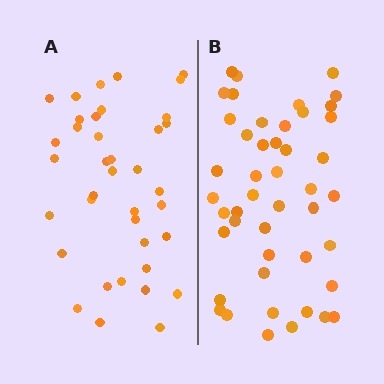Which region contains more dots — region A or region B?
Region B (the right region) has more dots.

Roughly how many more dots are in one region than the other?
Region B has roughly 8 or so more dots than region A.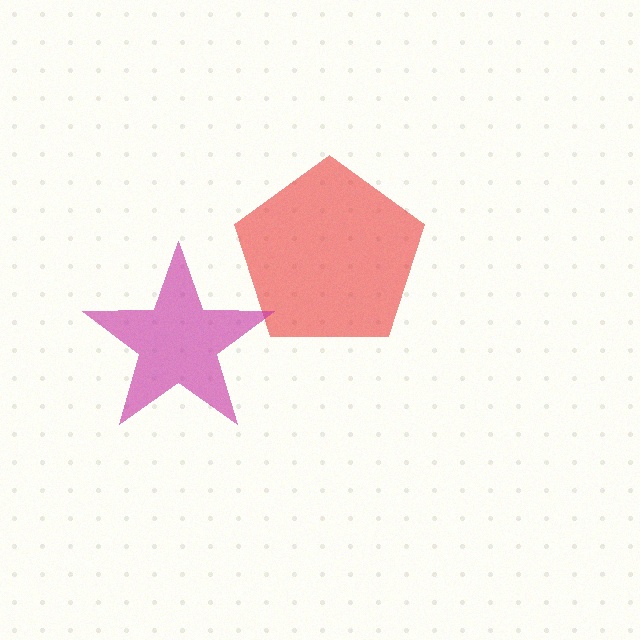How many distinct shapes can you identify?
There are 2 distinct shapes: a red pentagon, a magenta star.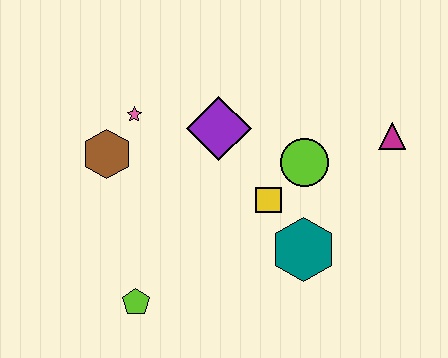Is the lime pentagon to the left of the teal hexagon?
Yes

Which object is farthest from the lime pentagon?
The magenta triangle is farthest from the lime pentagon.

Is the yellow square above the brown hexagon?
No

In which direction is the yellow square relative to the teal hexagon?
The yellow square is above the teal hexagon.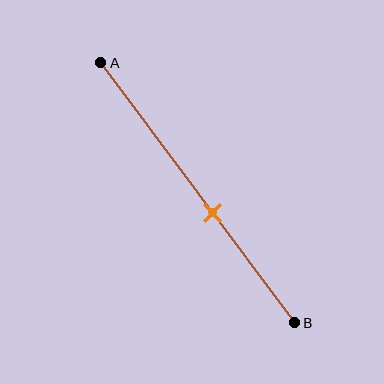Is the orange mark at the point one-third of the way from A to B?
No, the mark is at about 60% from A, not at the 33% one-third point.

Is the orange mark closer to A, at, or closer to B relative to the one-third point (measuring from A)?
The orange mark is closer to point B than the one-third point of segment AB.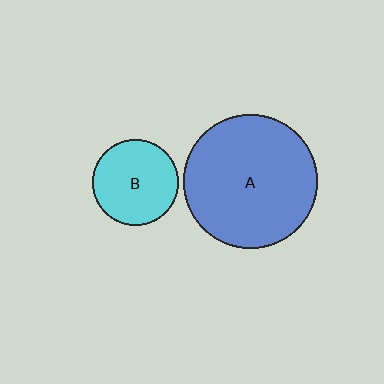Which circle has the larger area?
Circle A (blue).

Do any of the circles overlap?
No, none of the circles overlap.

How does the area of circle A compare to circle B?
Approximately 2.4 times.